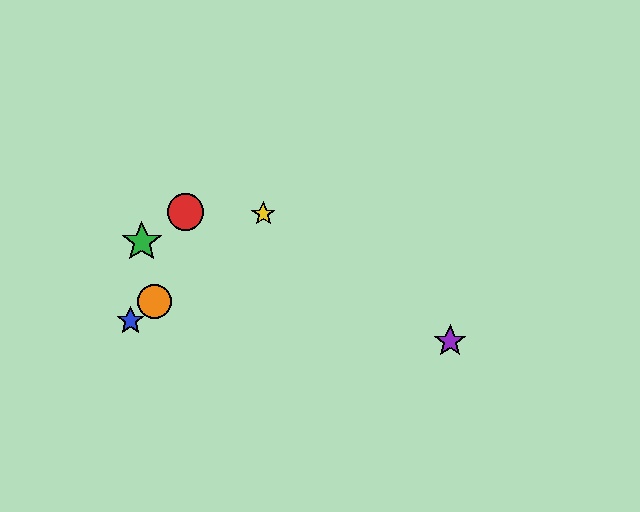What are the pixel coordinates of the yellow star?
The yellow star is at (263, 214).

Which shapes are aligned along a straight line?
The blue star, the yellow star, the orange circle are aligned along a straight line.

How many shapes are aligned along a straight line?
3 shapes (the blue star, the yellow star, the orange circle) are aligned along a straight line.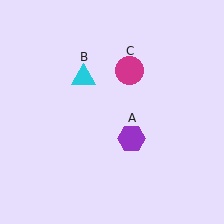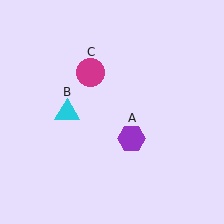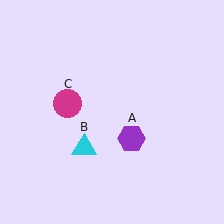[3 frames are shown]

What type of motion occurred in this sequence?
The cyan triangle (object B), magenta circle (object C) rotated counterclockwise around the center of the scene.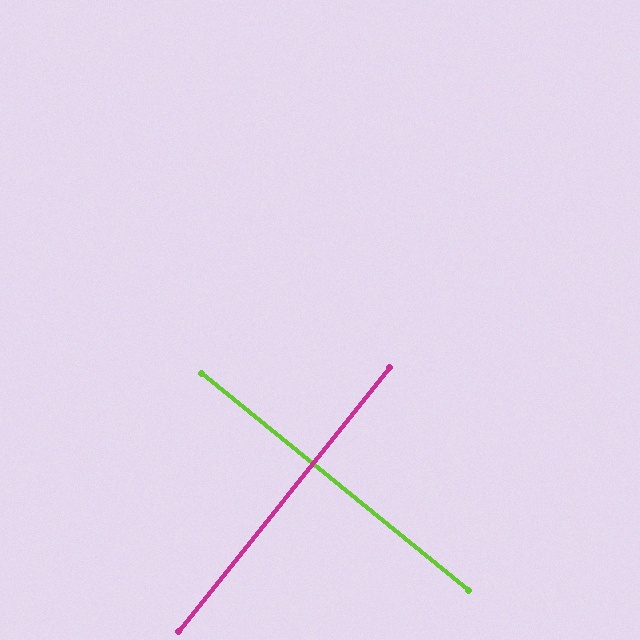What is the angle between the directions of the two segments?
Approximately 90 degrees.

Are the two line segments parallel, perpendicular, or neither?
Perpendicular — they meet at approximately 90°.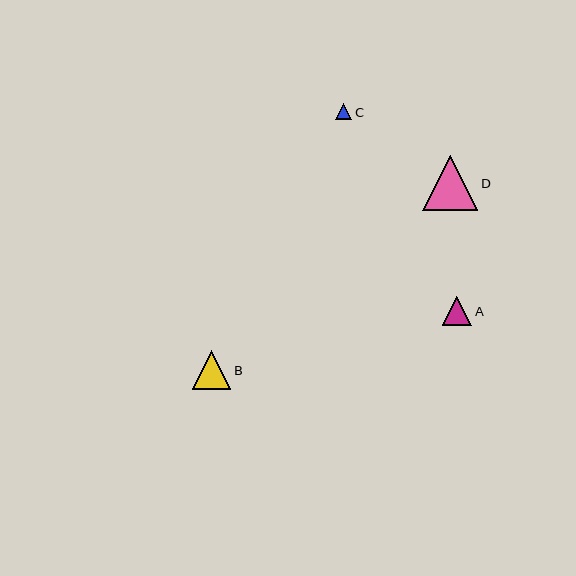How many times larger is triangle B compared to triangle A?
Triangle B is approximately 1.3 times the size of triangle A.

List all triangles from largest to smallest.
From largest to smallest: D, B, A, C.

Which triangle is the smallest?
Triangle C is the smallest with a size of approximately 16 pixels.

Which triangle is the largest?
Triangle D is the largest with a size of approximately 55 pixels.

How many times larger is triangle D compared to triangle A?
Triangle D is approximately 1.9 times the size of triangle A.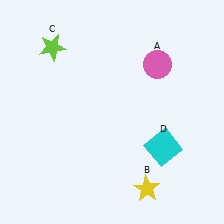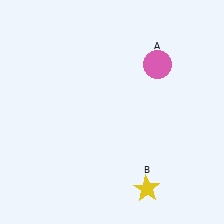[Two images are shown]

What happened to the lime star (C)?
The lime star (C) was removed in Image 2. It was in the top-left area of Image 1.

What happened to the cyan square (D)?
The cyan square (D) was removed in Image 2. It was in the bottom-right area of Image 1.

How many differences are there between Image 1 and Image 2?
There are 2 differences between the two images.